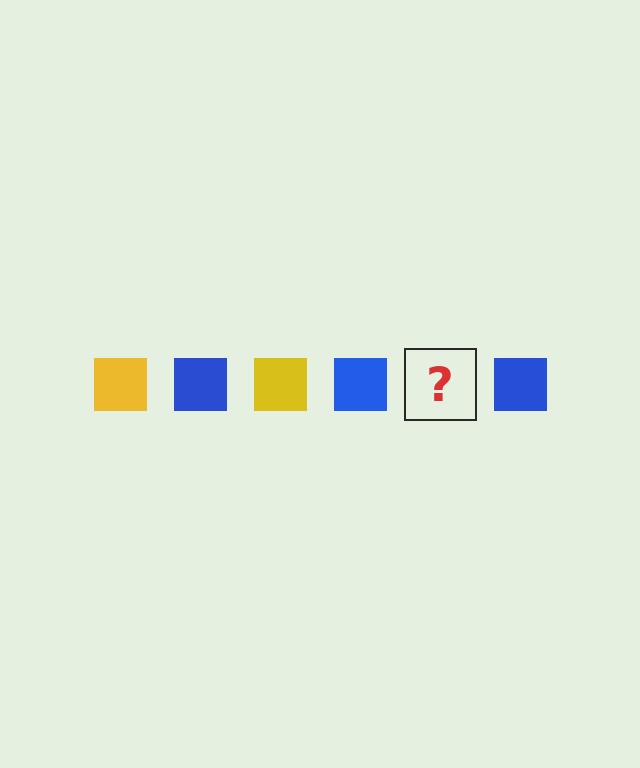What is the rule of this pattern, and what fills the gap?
The rule is that the pattern cycles through yellow, blue squares. The gap should be filled with a yellow square.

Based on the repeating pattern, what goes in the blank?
The blank should be a yellow square.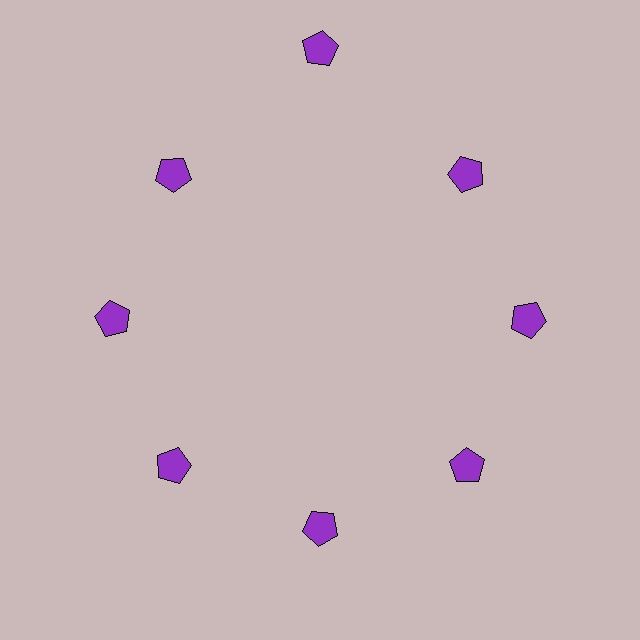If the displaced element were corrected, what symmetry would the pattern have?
It would have 8-fold rotational symmetry — the pattern would map onto itself every 45 degrees.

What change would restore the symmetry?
The symmetry would be restored by moving it inward, back onto the ring so that all 8 pentagons sit at equal angles and equal distance from the center.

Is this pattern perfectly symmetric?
No. The 8 purple pentagons are arranged in a ring, but one element near the 12 o'clock position is pushed outward from the center, breaking the 8-fold rotational symmetry.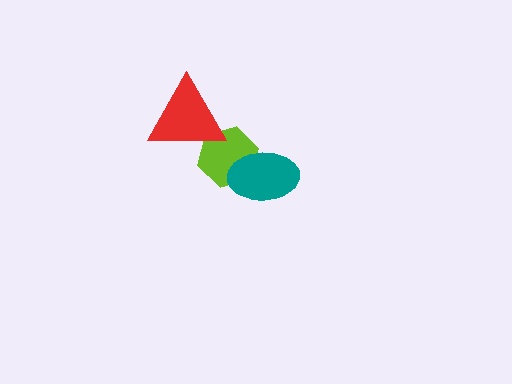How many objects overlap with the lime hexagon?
2 objects overlap with the lime hexagon.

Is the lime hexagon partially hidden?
Yes, it is partially covered by another shape.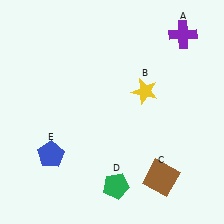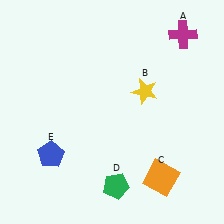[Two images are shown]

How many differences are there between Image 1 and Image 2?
There are 2 differences between the two images.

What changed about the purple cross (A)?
In Image 1, A is purple. In Image 2, it changed to magenta.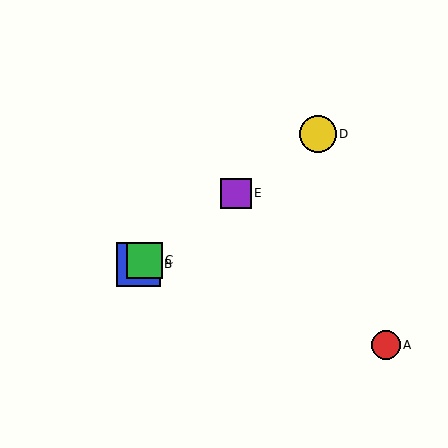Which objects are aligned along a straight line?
Objects B, C, D, E are aligned along a straight line.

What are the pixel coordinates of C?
Object C is at (144, 260).